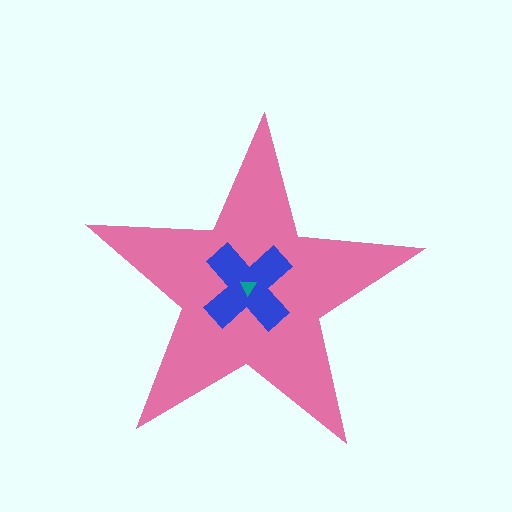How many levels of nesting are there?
3.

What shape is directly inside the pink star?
The blue cross.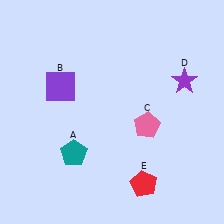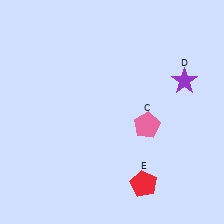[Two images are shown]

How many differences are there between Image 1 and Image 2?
There are 2 differences between the two images.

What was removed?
The teal pentagon (A), the purple square (B) were removed in Image 2.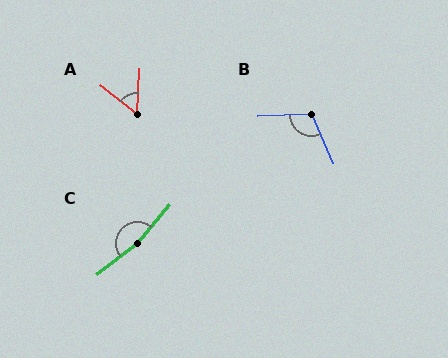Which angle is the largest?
C, at approximately 167 degrees.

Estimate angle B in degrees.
Approximately 111 degrees.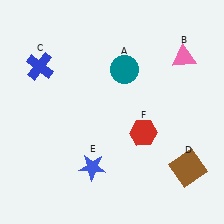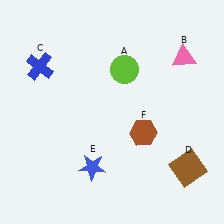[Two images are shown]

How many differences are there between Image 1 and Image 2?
There are 2 differences between the two images.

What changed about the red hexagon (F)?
In Image 1, F is red. In Image 2, it changed to brown.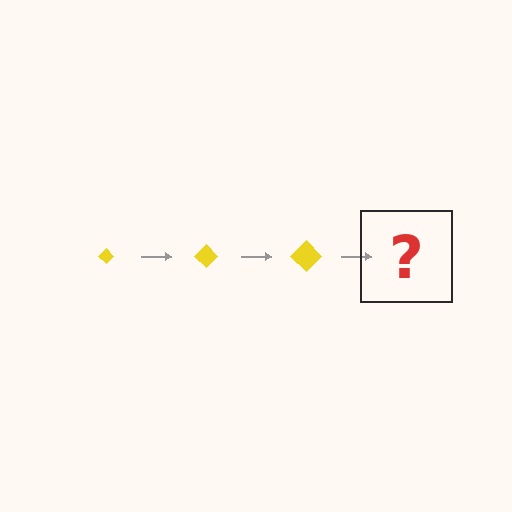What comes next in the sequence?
The next element should be a yellow diamond, larger than the previous one.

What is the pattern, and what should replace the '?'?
The pattern is that the diamond gets progressively larger each step. The '?' should be a yellow diamond, larger than the previous one.